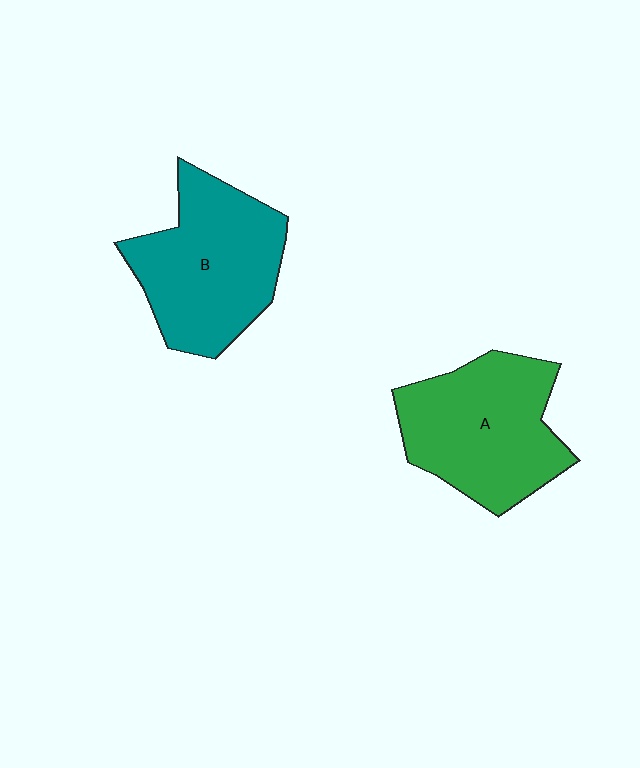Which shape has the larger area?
Shape B (teal).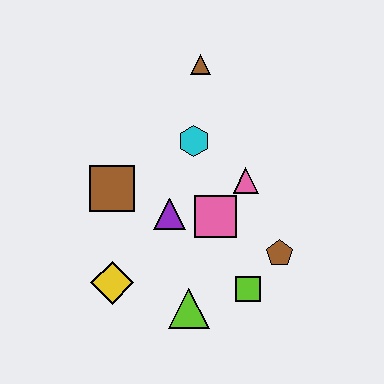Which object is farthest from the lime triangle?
The brown triangle is farthest from the lime triangle.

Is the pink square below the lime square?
No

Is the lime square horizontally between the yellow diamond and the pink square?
No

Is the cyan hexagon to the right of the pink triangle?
No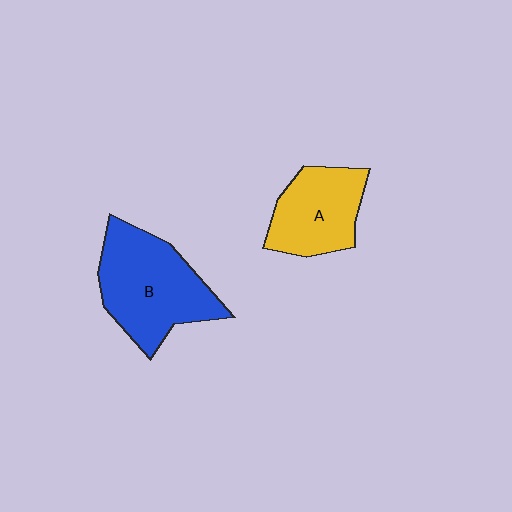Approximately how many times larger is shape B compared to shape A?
Approximately 1.4 times.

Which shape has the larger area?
Shape B (blue).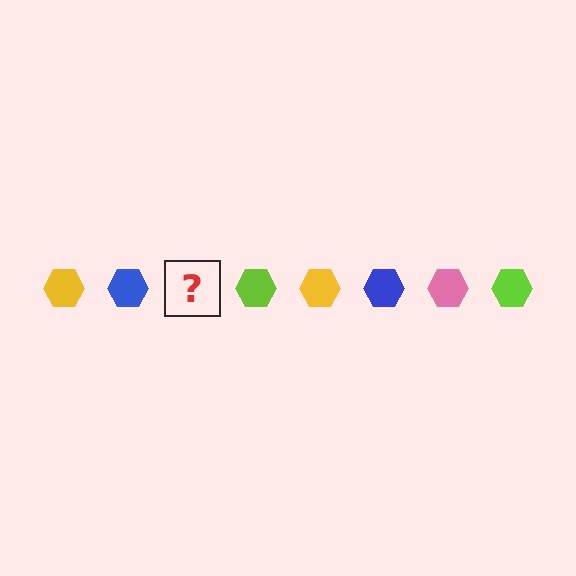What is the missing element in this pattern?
The missing element is a pink hexagon.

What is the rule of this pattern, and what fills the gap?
The rule is that the pattern cycles through yellow, blue, pink, lime hexagons. The gap should be filled with a pink hexagon.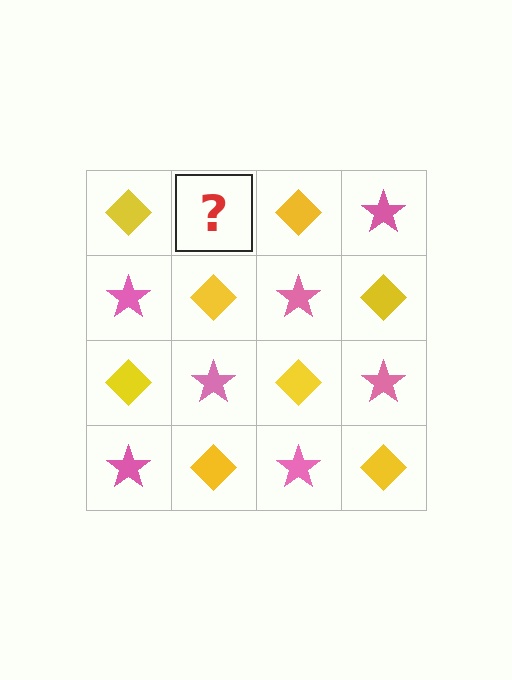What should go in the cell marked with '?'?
The missing cell should contain a pink star.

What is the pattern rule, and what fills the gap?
The rule is that it alternates yellow diamond and pink star in a checkerboard pattern. The gap should be filled with a pink star.